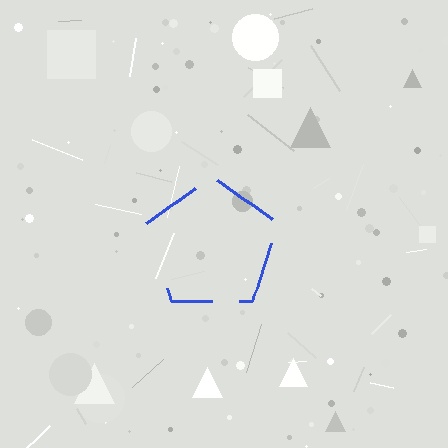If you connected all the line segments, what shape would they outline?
They would outline a pentagon.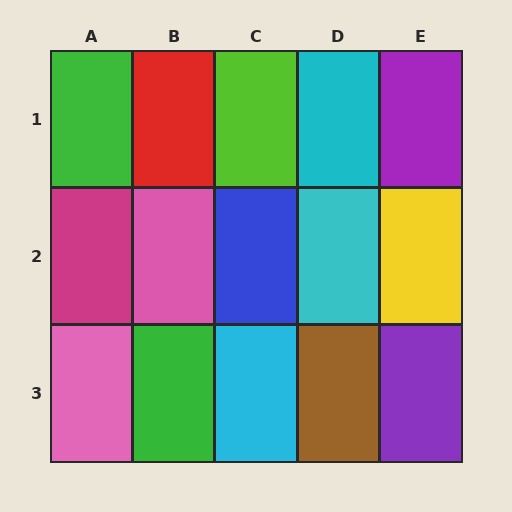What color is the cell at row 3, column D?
Brown.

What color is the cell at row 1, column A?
Green.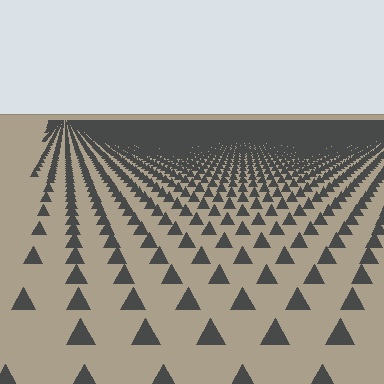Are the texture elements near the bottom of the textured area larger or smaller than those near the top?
Larger. Near the bottom, elements are closer to the viewer and appear at a bigger on-screen size.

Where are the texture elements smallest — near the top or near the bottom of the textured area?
Near the top.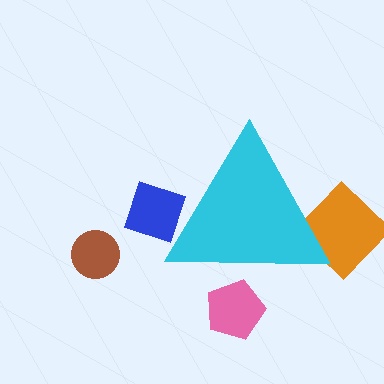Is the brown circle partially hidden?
No, the brown circle is fully visible.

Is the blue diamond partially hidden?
Yes, the blue diamond is partially hidden behind the cyan triangle.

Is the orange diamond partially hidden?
Yes, the orange diamond is partially hidden behind the cyan triangle.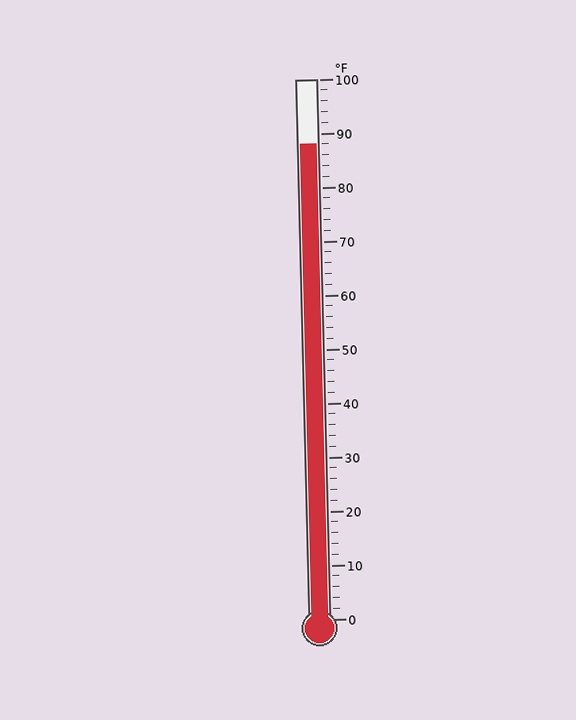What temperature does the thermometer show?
The thermometer shows approximately 88°F.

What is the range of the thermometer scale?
The thermometer scale ranges from 0°F to 100°F.